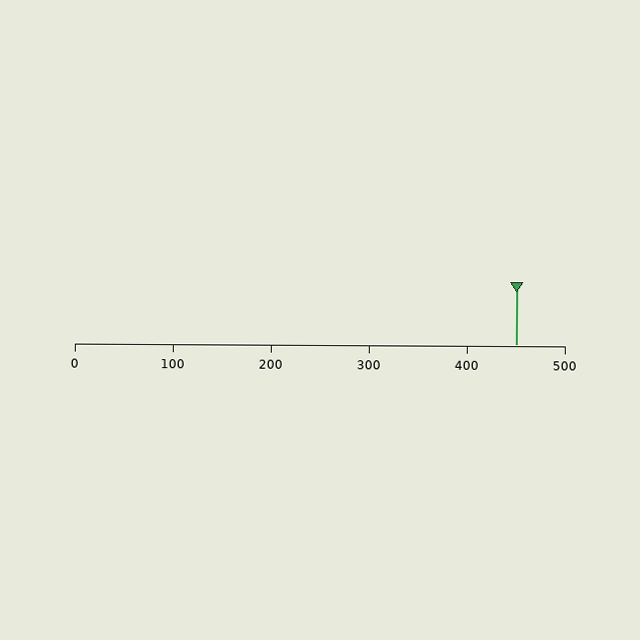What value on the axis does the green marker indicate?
The marker indicates approximately 450.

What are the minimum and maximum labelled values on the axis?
The axis runs from 0 to 500.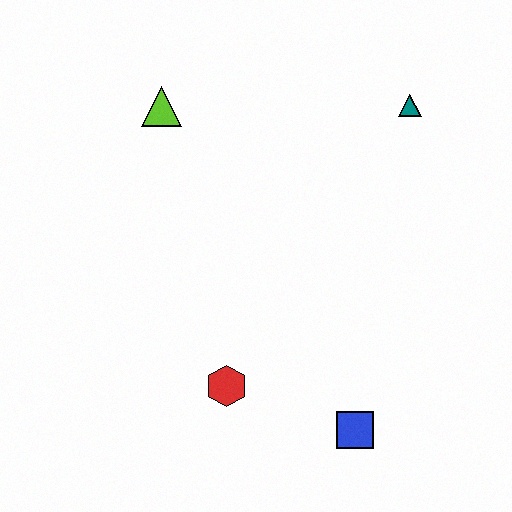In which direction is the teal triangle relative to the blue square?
The teal triangle is above the blue square.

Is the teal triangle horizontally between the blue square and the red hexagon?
No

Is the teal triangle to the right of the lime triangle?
Yes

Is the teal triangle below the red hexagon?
No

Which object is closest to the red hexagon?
The blue square is closest to the red hexagon.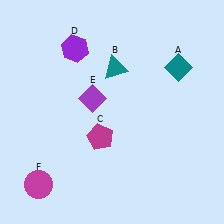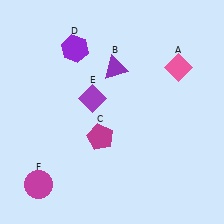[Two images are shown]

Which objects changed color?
A changed from teal to pink. B changed from teal to purple.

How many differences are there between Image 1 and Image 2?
There are 2 differences between the two images.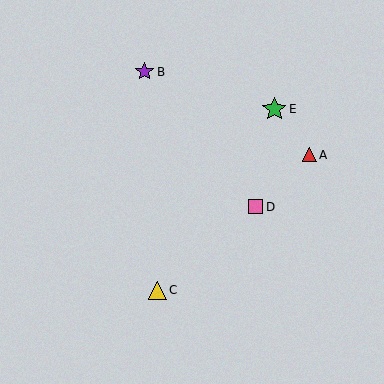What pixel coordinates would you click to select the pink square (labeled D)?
Click at (256, 207) to select the pink square D.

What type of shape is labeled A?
Shape A is a red triangle.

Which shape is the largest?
The green star (labeled E) is the largest.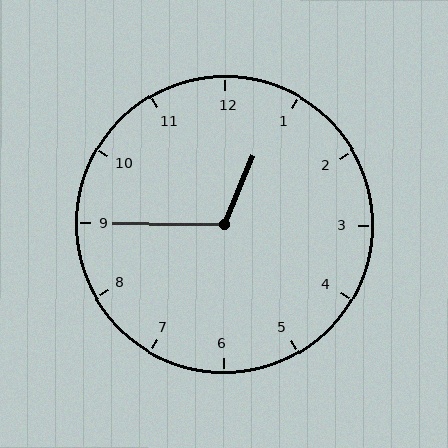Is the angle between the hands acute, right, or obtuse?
It is obtuse.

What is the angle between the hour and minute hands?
Approximately 112 degrees.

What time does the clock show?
12:45.